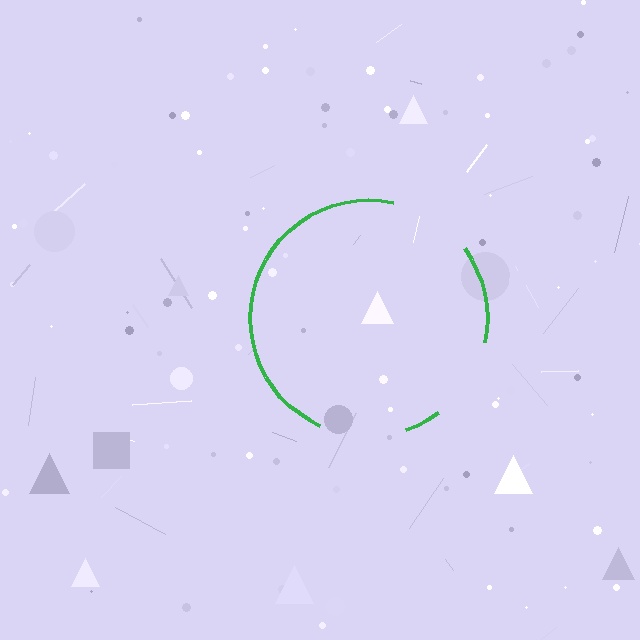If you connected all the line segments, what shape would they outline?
They would outline a circle.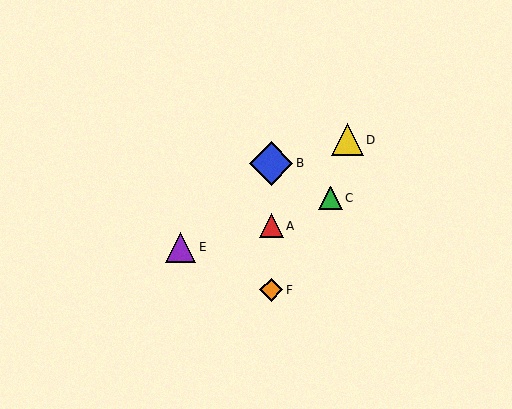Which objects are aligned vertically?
Objects A, B, F are aligned vertically.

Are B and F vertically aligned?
Yes, both are at x≈271.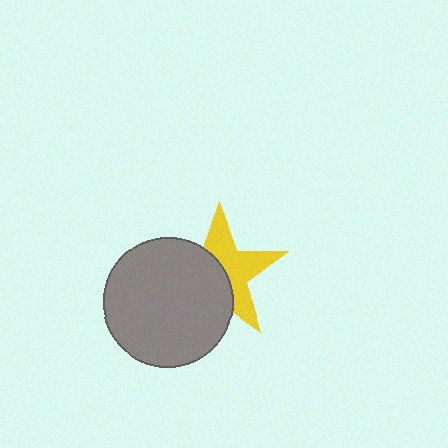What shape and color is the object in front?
The object in front is a gray circle.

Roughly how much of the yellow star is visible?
About half of it is visible (roughly 50%).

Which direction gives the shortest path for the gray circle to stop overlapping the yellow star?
Moving toward the lower-left gives the shortest separation.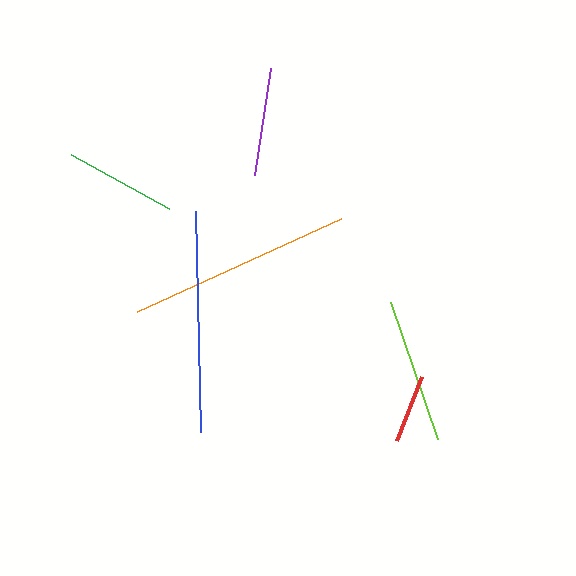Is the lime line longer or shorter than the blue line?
The blue line is longer than the lime line.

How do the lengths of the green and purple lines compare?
The green and purple lines are approximately the same length.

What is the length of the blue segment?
The blue segment is approximately 221 pixels long.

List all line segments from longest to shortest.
From longest to shortest: orange, blue, lime, green, purple, red.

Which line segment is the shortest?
The red line is the shortest at approximately 69 pixels.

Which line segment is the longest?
The orange line is the longest at approximately 224 pixels.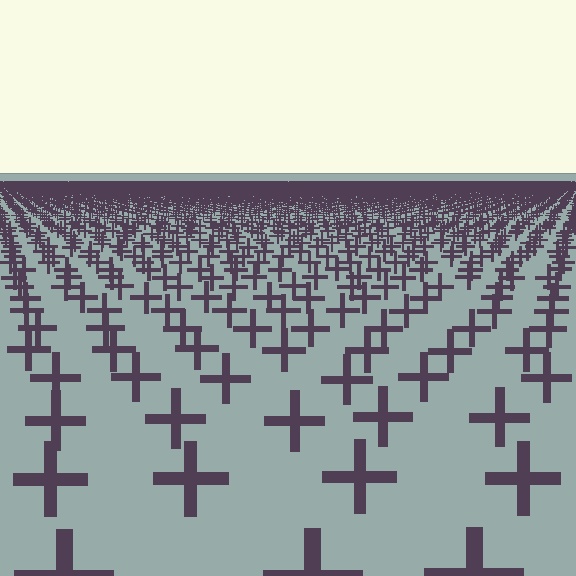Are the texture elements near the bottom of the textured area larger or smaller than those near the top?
Larger. Near the bottom, elements are closer to the viewer and appear at a bigger on-screen size.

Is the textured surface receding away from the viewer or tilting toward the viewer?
The surface is receding away from the viewer. Texture elements get smaller and denser toward the top.